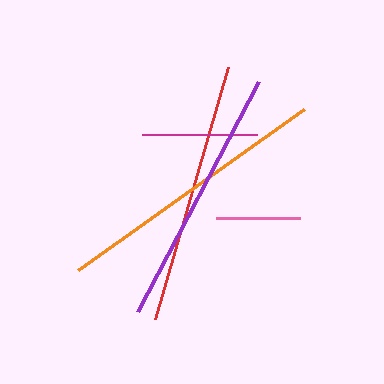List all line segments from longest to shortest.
From longest to shortest: orange, red, purple, magenta, pink.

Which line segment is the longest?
The orange line is the longest at approximately 277 pixels.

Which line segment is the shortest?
The pink line is the shortest at approximately 83 pixels.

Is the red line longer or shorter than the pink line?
The red line is longer than the pink line.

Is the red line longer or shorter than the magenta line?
The red line is longer than the magenta line.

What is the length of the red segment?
The red segment is approximately 262 pixels long.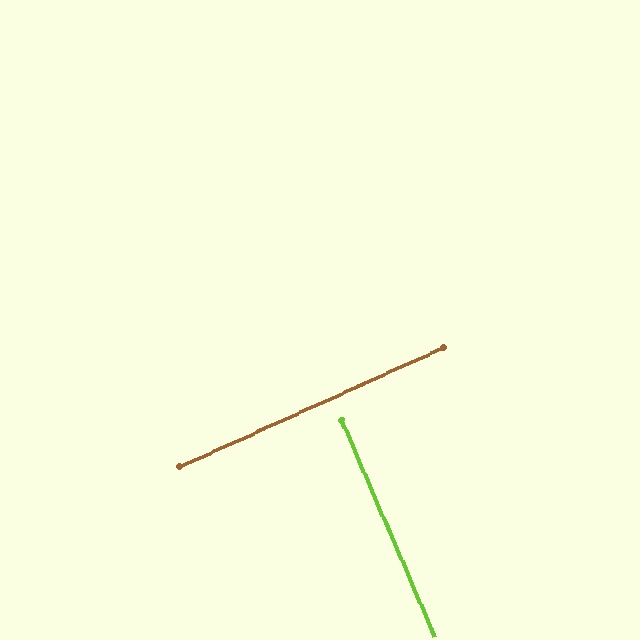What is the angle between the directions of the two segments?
Approximately 89 degrees.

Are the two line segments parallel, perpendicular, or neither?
Perpendicular — they meet at approximately 89°.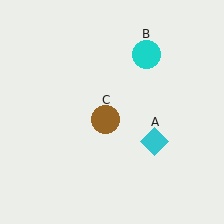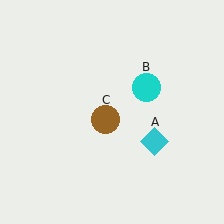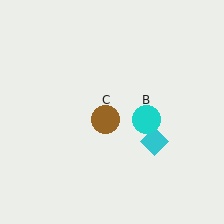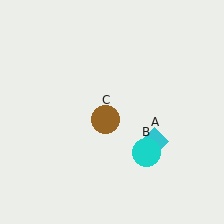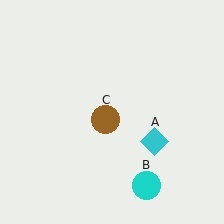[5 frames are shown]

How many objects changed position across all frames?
1 object changed position: cyan circle (object B).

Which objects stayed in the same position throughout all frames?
Cyan diamond (object A) and brown circle (object C) remained stationary.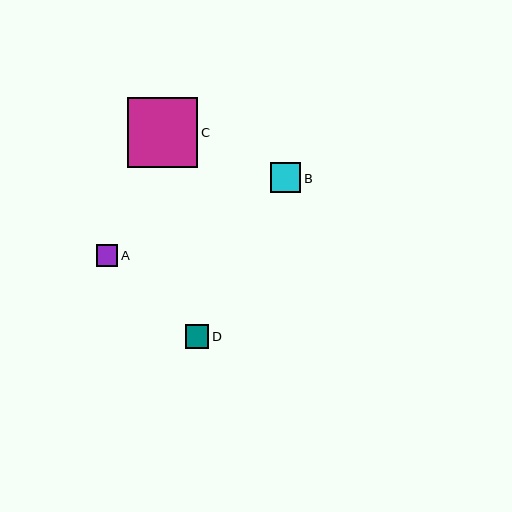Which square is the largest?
Square C is the largest with a size of approximately 70 pixels.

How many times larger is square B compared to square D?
Square B is approximately 1.3 times the size of square D.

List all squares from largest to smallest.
From largest to smallest: C, B, D, A.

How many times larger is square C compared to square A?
Square C is approximately 3.2 times the size of square A.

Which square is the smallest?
Square A is the smallest with a size of approximately 22 pixels.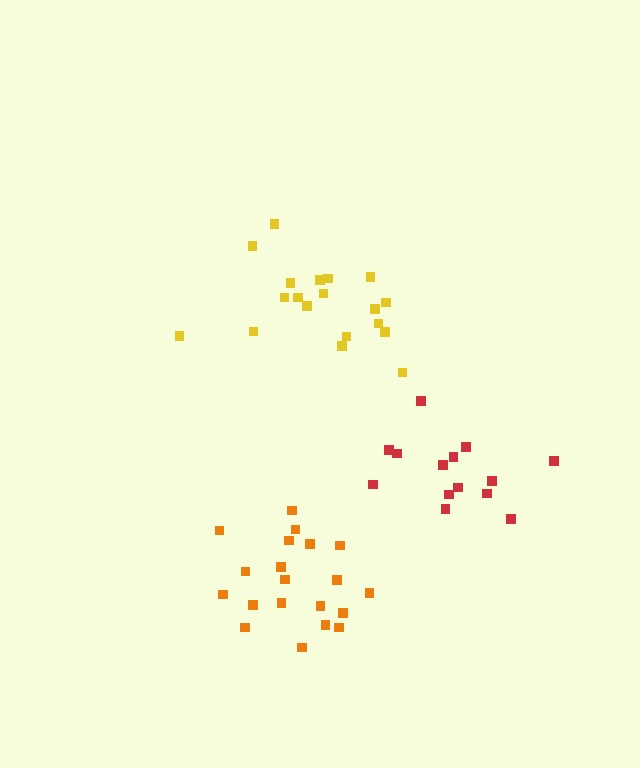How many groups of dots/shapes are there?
There are 3 groups.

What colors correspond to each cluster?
The clusters are colored: yellow, red, orange.